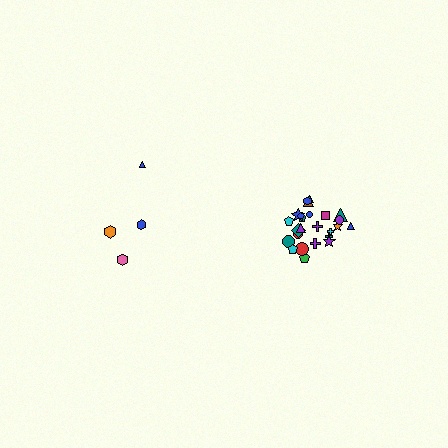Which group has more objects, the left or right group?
The right group.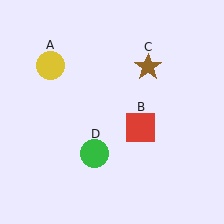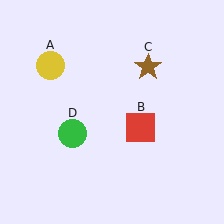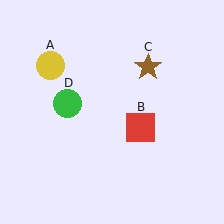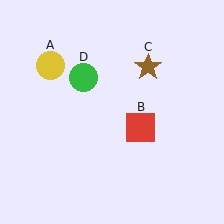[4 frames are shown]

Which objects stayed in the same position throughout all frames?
Yellow circle (object A) and red square (object B) and brown star (object C) remained stationary.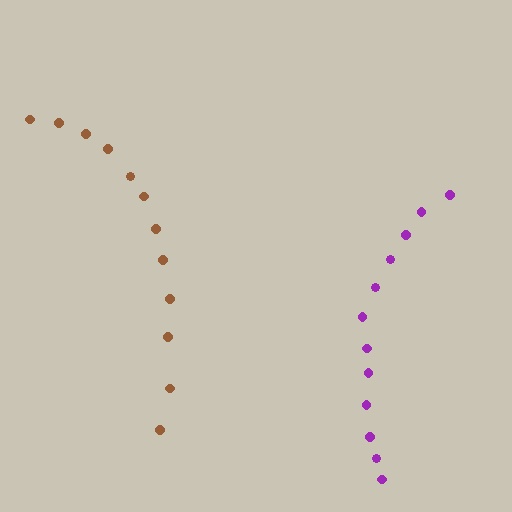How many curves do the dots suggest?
There are 2 distinct paths.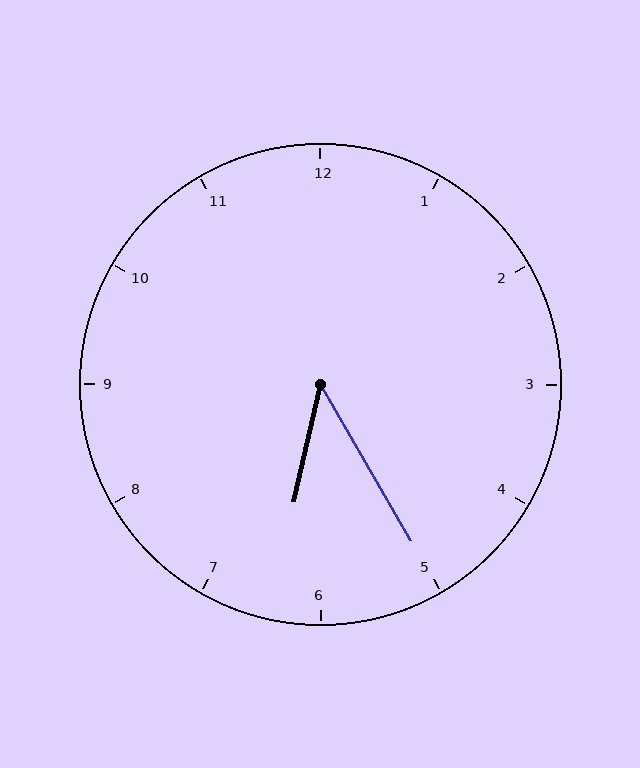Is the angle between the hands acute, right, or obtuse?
It is acute.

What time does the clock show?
6:25.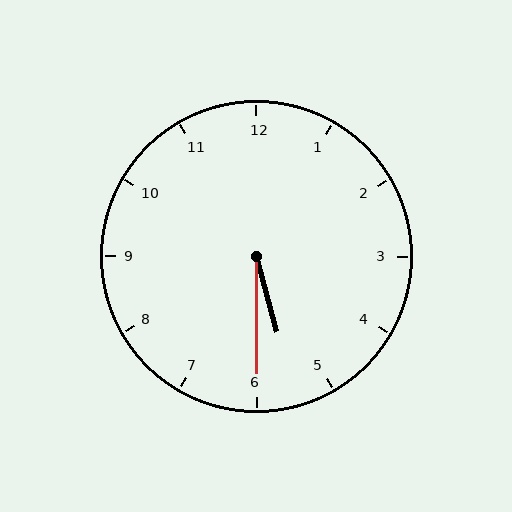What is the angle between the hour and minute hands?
Approximately 15 degrees.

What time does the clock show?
5:30.